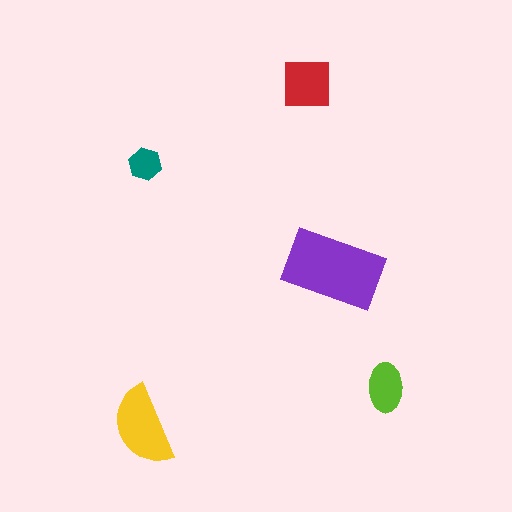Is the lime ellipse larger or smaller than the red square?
Smaller.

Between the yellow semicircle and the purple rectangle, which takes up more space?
The purple rectangle.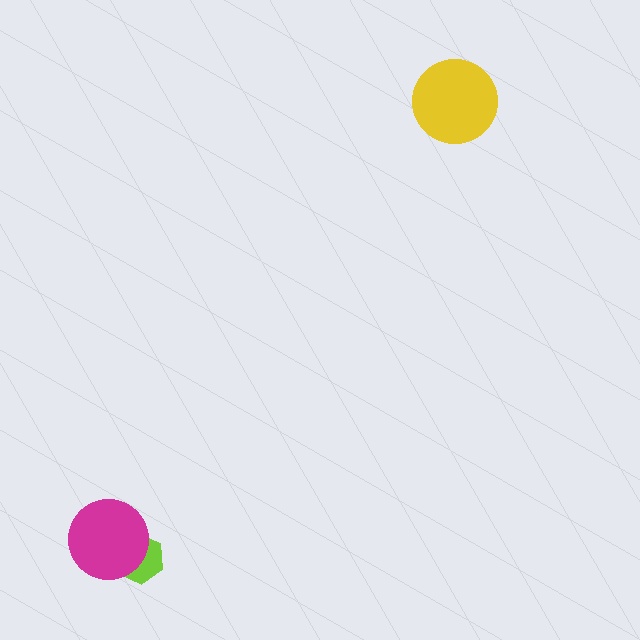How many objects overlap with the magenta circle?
1 object overlaps with the magenta circle.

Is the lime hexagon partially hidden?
Yes, it is partially covered by another shape.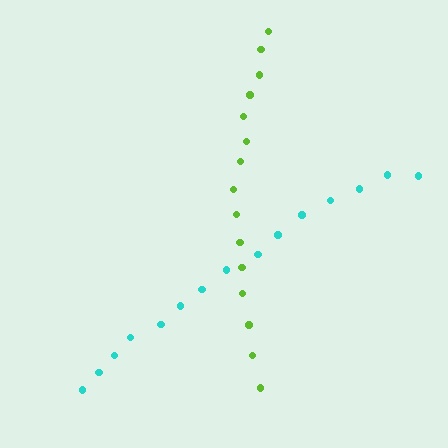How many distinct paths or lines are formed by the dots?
There are 2 distinct paths.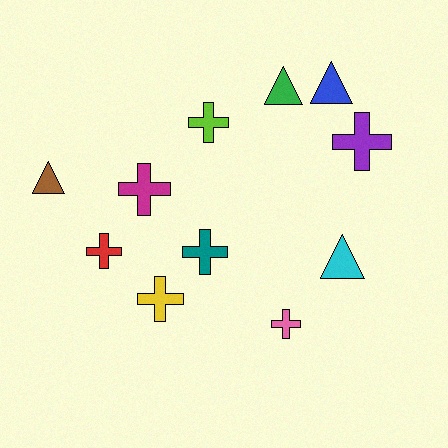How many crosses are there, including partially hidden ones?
There are 7 crosses.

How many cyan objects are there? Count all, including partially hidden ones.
There is 1 cyan object.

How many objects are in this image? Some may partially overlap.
There are 11 objects.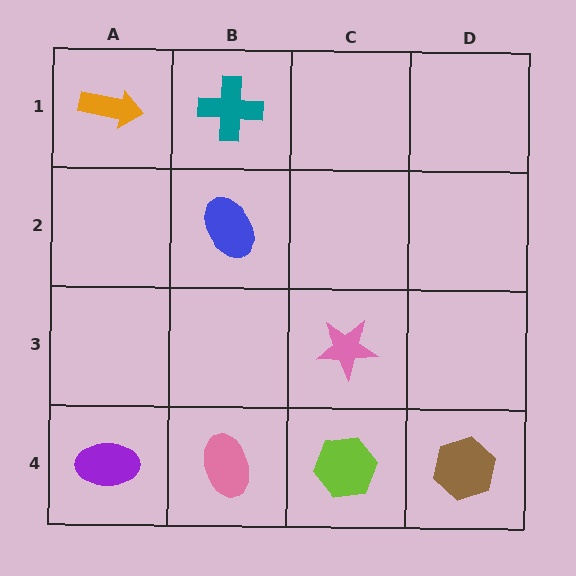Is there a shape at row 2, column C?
No, that cell is empty.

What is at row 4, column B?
A pink ellipse.